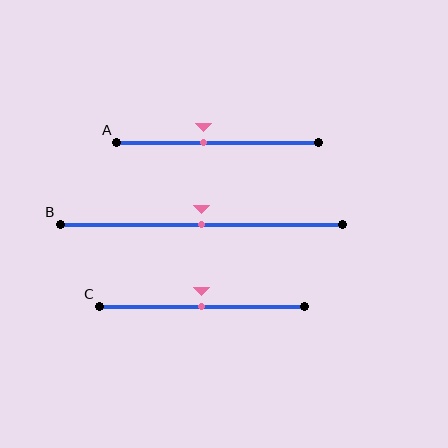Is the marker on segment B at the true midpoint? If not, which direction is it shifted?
Yes, the marker on segment B is at the true midpoint.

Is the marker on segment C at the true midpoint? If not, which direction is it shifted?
Yes, the marker on segment C is at the true midpoint.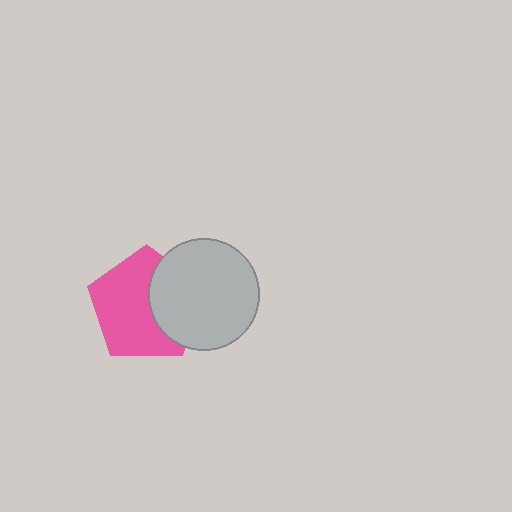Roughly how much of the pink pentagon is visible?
About half of it is visible (roughly 64%).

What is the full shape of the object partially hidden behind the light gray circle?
The partially hidden object is a pink pentagon.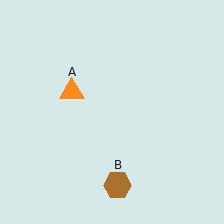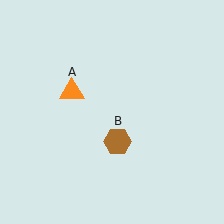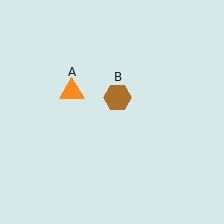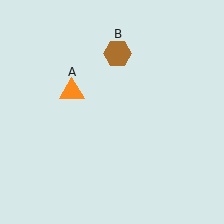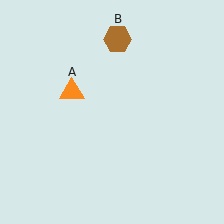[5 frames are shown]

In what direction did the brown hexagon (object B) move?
The brown hexagon (object B) moved up.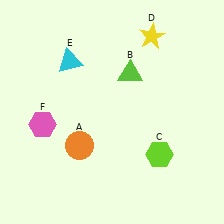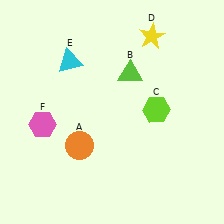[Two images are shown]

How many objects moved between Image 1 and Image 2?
1 object moved between the two images.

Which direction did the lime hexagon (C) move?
The lime hexagon (C) moved up.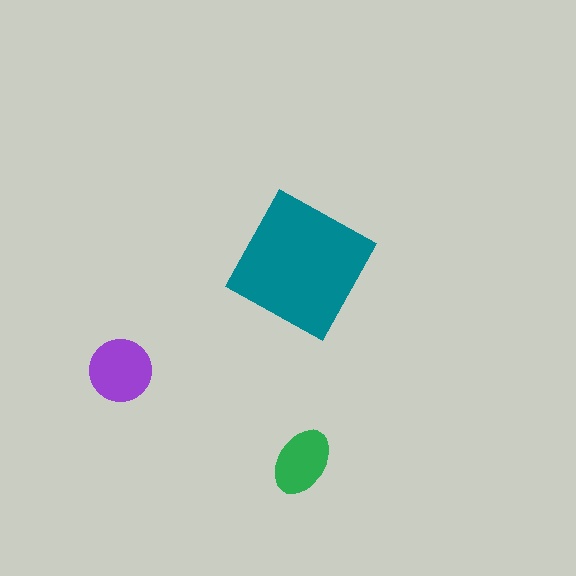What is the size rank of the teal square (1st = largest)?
1st.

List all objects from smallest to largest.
The green ellipse, the purple circle, the teal square.